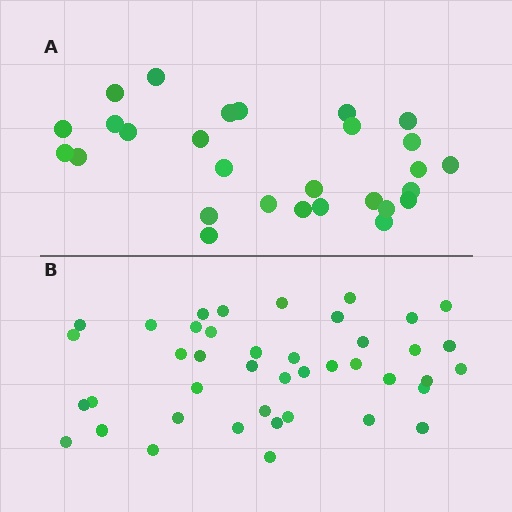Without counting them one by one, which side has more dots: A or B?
Region B (the bottom region) has more dots.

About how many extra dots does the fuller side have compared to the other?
Region B has approximately 15 more dots than region A.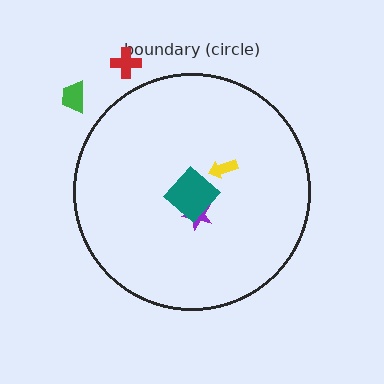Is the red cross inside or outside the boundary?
Outside.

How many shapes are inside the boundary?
3 inside, 2 outside.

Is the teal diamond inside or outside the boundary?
Inside.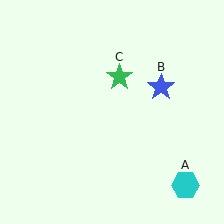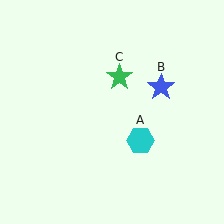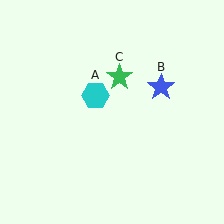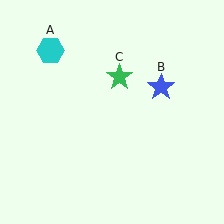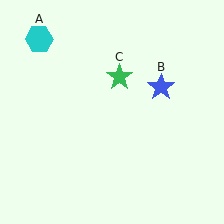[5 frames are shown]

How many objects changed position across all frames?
1 object changed position: cyan hexagon (object A).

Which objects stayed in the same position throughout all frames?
Blue star (object B) and green star (object C) remained stationary.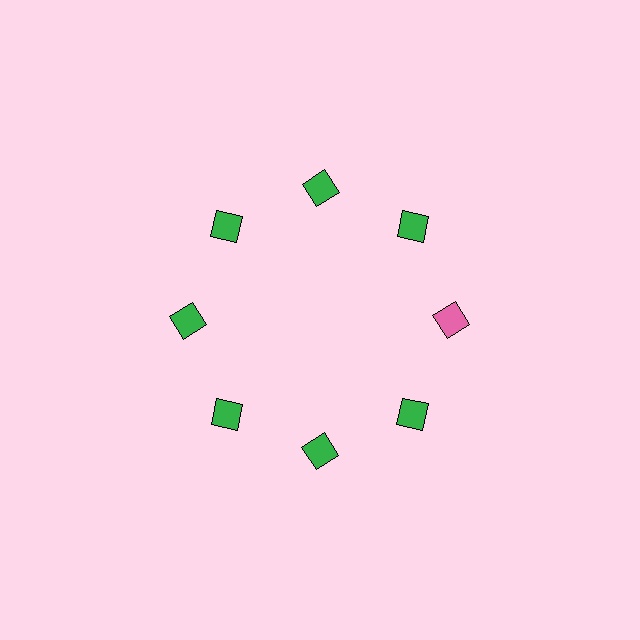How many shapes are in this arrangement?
There are 8 shapes arranged in a ring pattern.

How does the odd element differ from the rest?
It has a different color: pink instead of green.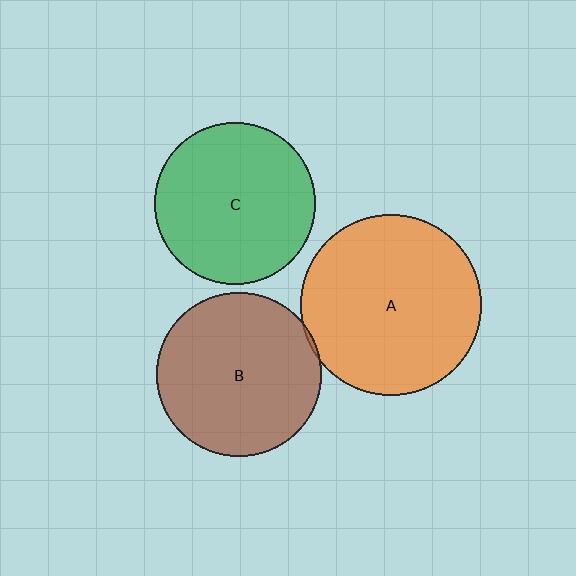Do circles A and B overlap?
Yes.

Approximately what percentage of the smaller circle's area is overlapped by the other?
Approximately 5%.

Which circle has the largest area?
Circle A (orange).